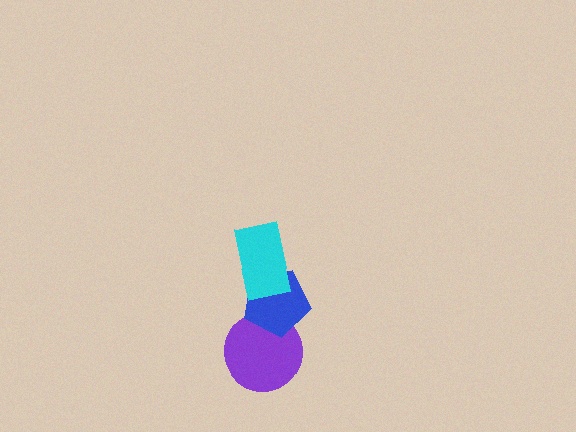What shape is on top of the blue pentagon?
The cyan rectangle is on top of the blue pentagon.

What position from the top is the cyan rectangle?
The cyan rectangle is 1st from the top.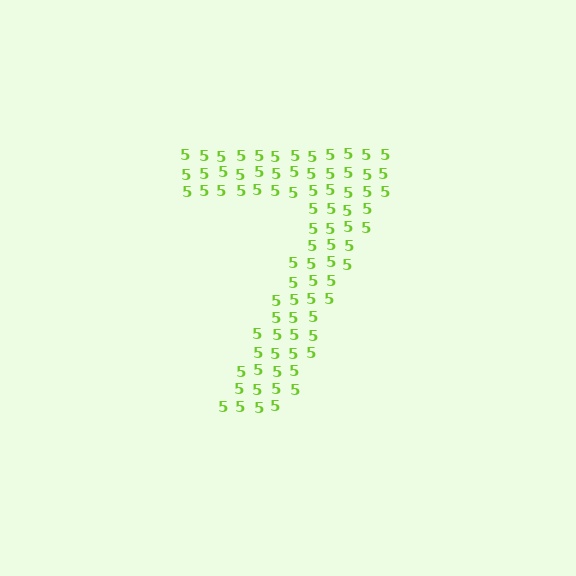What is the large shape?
The large shape is the digit 7.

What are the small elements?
The small elements are digit 5's.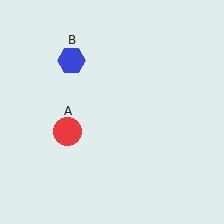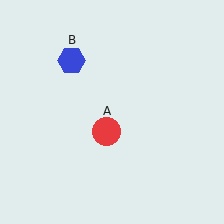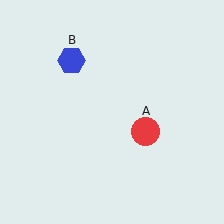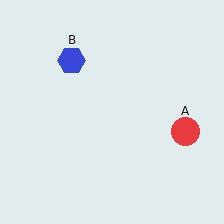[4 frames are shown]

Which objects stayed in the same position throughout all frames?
Blue hexagon (object B) remained stationary.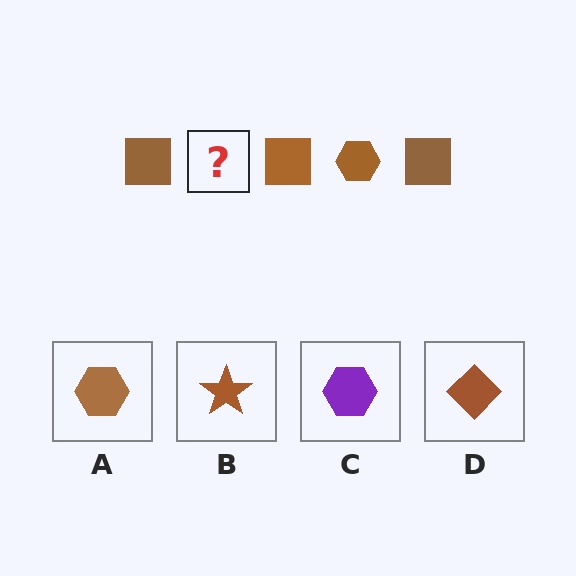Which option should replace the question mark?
Option A.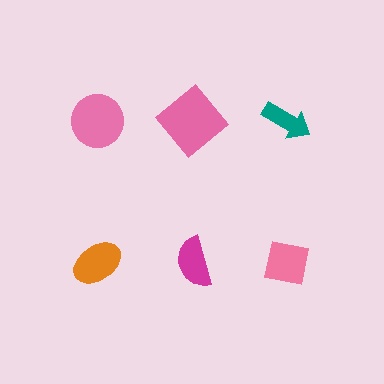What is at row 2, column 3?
A pink square.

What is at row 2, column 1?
An orange ellipse.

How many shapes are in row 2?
3 shapes.